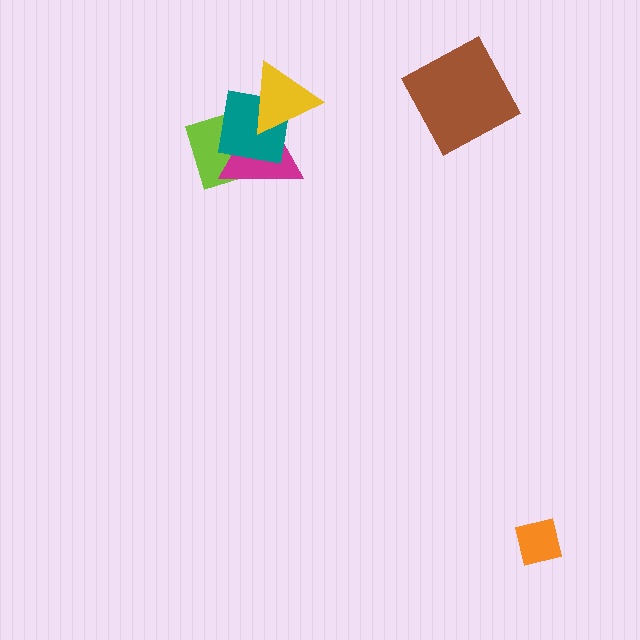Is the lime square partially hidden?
Yes, it is partially covered by another shape.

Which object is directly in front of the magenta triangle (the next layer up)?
The teal square is directly in front of the magenta triangle.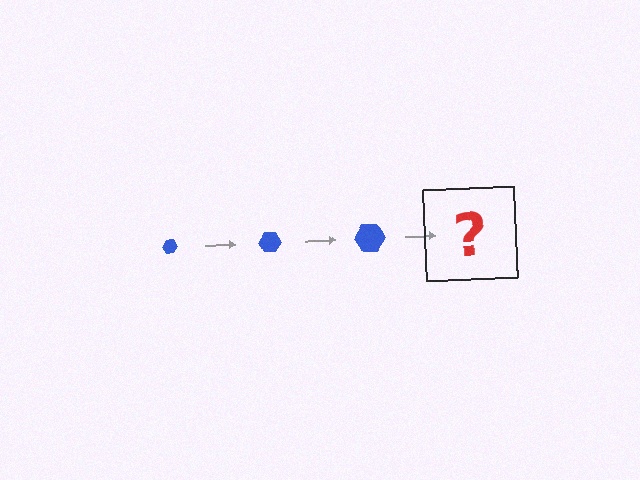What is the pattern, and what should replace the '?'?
The pattern is that the hexagon gets progressively larger each step. The '?' should be a blue hexagon, larger than the previous one.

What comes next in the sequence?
The next element should be a blue hexagon, larger than the previous one.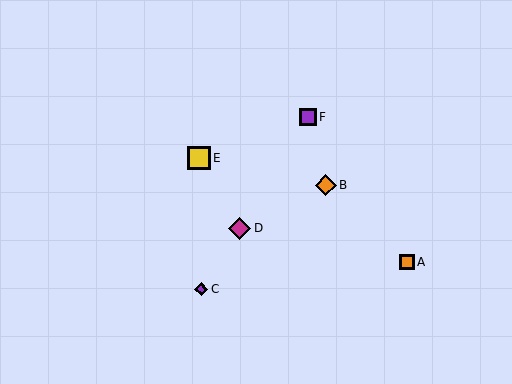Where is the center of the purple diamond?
The center of the purple diamond is at (201, 289).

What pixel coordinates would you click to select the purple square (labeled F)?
Click at (308, 117) to select the purple square F.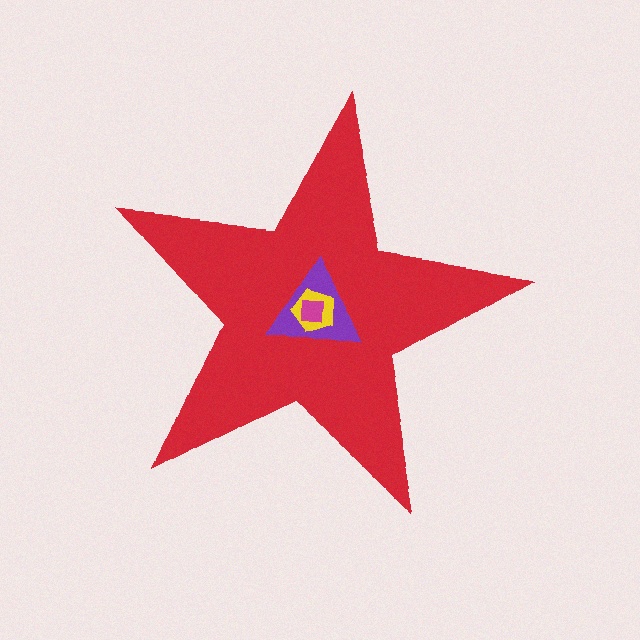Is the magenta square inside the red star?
Yes.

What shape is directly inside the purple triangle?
The yellow pentagon.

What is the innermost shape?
The magenta square.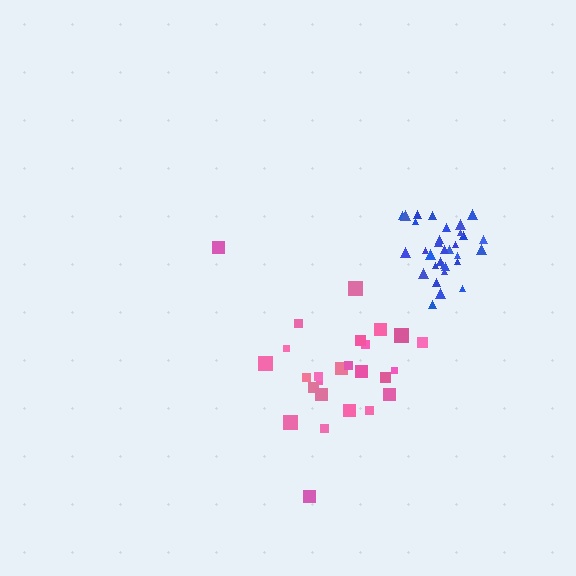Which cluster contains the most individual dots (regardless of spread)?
Blue (33).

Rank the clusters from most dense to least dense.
blue, pink.